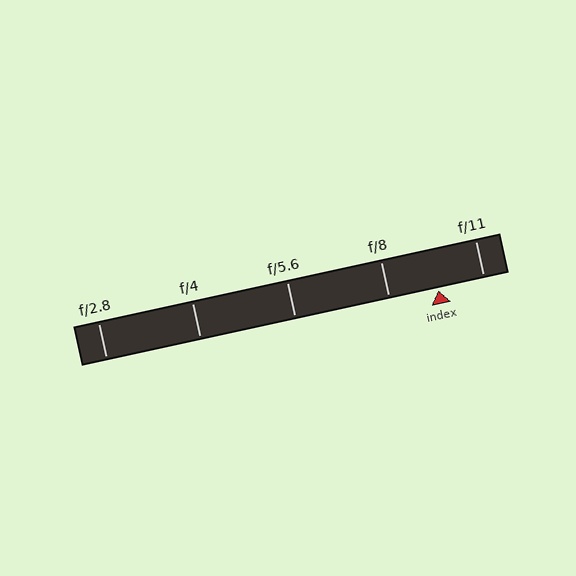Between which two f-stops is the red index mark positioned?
The index mark is between f/8 and f/11.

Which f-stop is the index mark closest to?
The index mark is closest to f/11.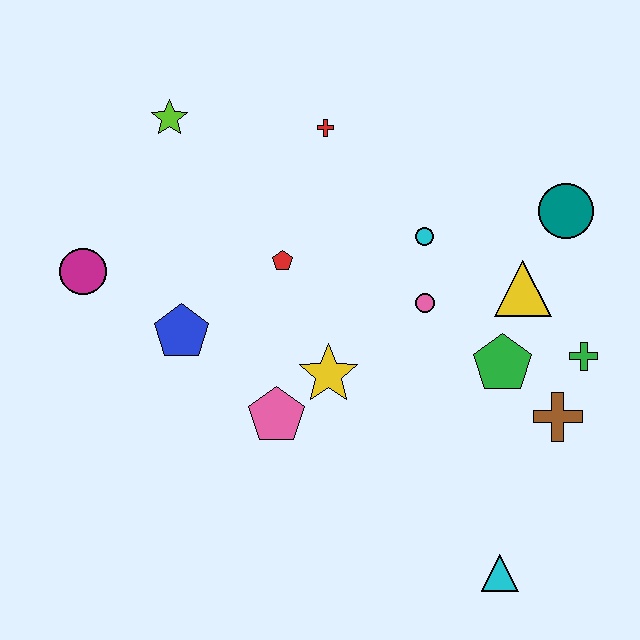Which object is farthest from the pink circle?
The magenta circle is farthest from the pink circle.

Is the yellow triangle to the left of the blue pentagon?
No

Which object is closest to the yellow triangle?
The green pentagon is closest to the yellow triangle.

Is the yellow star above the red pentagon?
No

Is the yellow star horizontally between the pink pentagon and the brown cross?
Yes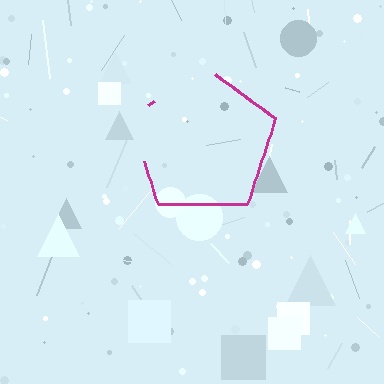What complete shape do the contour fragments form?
The contour fragments form a pentagon.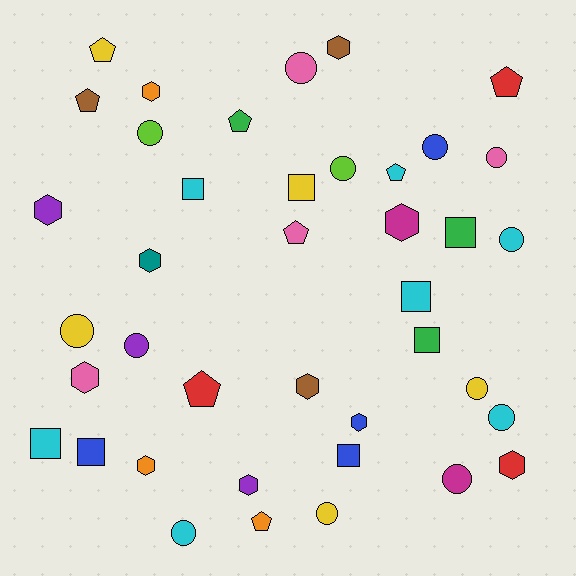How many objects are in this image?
There are 40 objects.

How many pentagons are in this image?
There are 8 pentagons.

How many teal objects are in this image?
There is 1 teal object.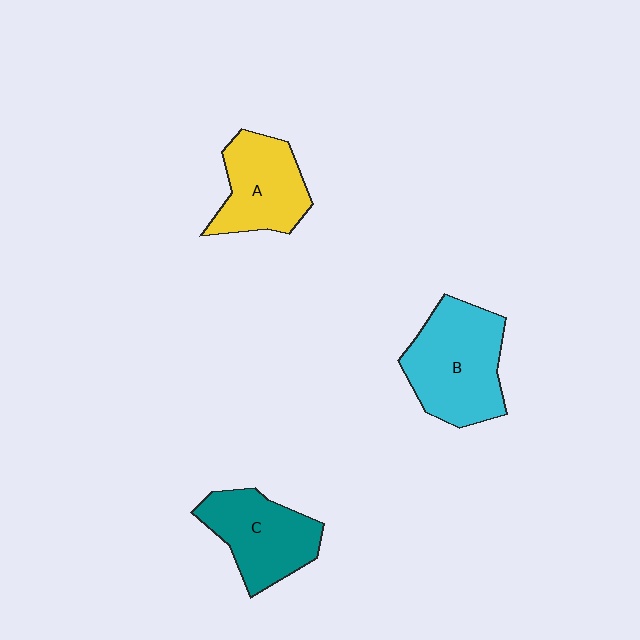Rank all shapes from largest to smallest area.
From largest to smallest: B (cyan), C (teal), A (yellow).